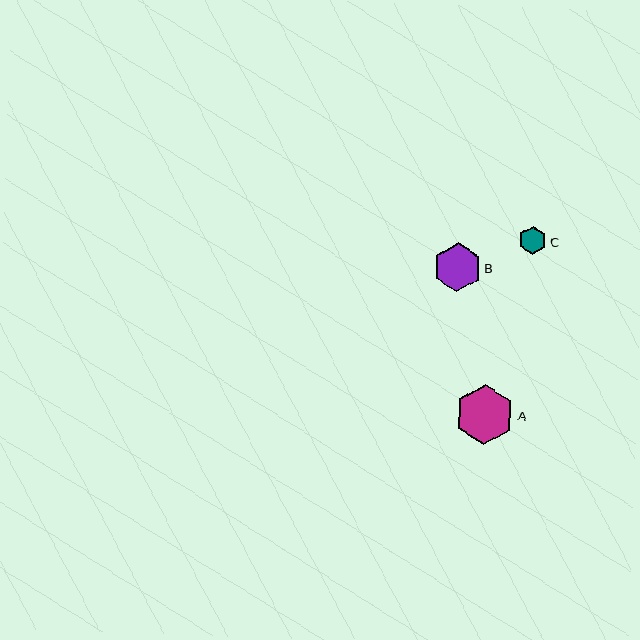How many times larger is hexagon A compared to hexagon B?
Hexagon A is approximately 1.2 times the size of hexagon B.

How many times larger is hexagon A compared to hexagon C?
Hexagon A is approximately 2.2 times the size of hexagon C.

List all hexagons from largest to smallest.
From largest to smallest: A, B, C.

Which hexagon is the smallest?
Hexagon C is the smallest with a size of approximately 28 pixels.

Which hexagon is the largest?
Hexagon A is the largest with a size of approximately 60 pixels.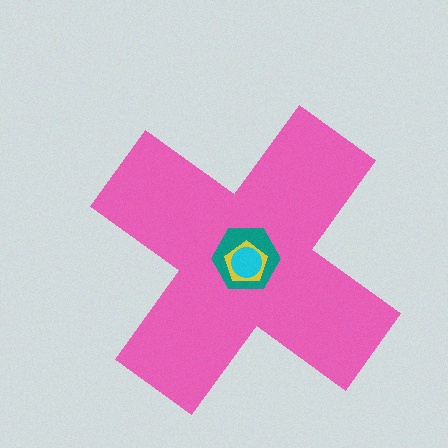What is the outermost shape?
The pink cross.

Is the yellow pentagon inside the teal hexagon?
Yes.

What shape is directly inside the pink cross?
The teal hexagon.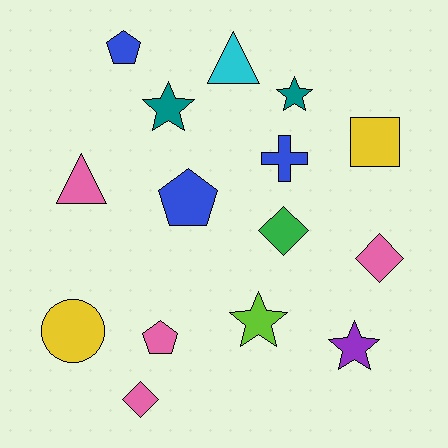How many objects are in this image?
There are 15 objects.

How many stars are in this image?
There are 4 stars.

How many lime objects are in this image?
There is 1 lime object.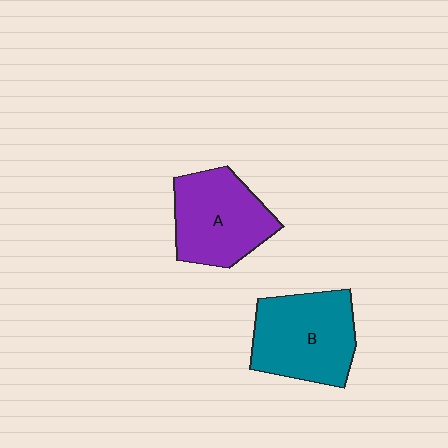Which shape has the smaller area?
Shape A (purple).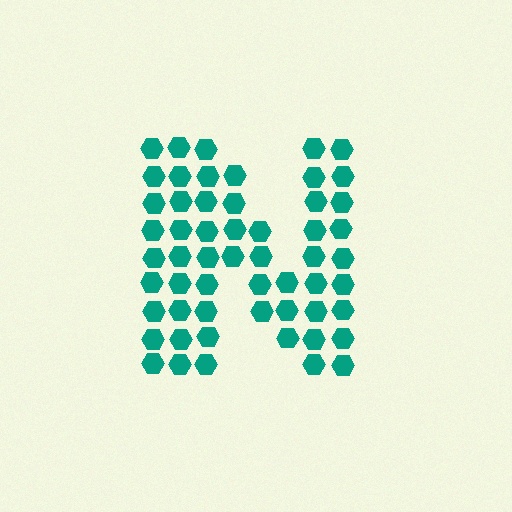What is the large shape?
The large shape is the letter N.